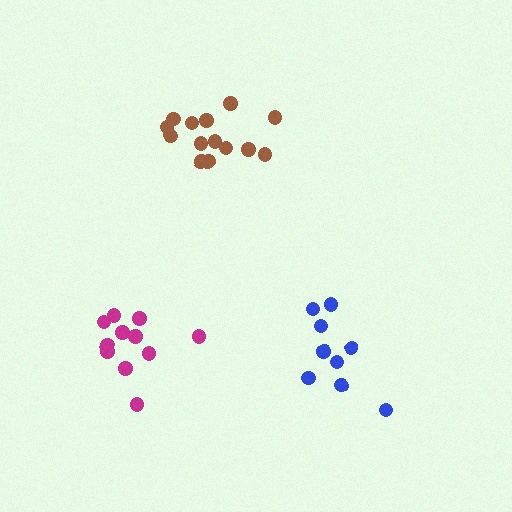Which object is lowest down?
The blue cluster is bottommost.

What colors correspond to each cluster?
The clusters are colored: blue, brown, magenta.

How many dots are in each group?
Group 1: 9 dots, Group 2: 14 dots, Group 3: 11 dots (34 total).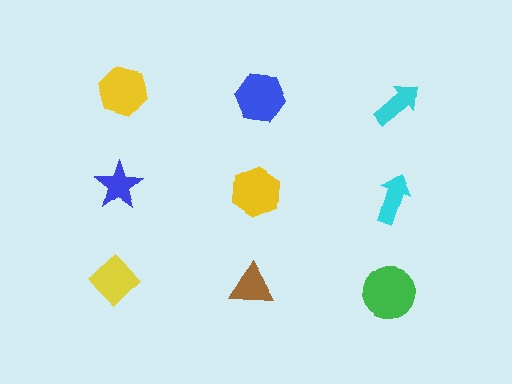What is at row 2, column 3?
A cyan arrow.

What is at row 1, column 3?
A cyan arrow.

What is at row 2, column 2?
A yellow hexagon.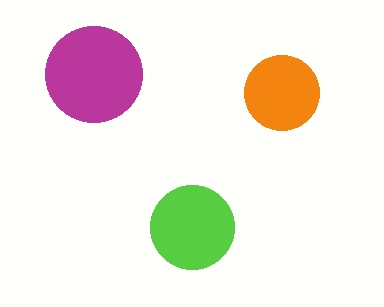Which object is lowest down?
The lime circle is bottommost.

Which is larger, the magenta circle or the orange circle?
The magenta one.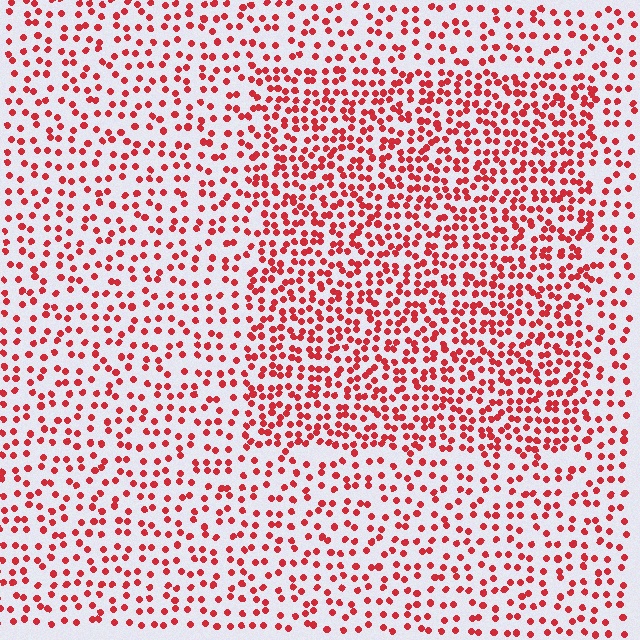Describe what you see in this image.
The image contains small red elements arranged at two different densities. A rectangle-shaped region is visible where the elements are more densely packed than the surrounding area.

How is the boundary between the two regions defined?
The boundary is defined by a change in element density (approximately 1.8x ratio). All elements are the same color, size, and shape.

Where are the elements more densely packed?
The elements are more densely packed inside the rectangle boundary.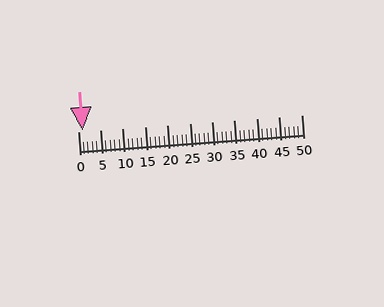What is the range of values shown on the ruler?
The ruler shows values from 0 to 50.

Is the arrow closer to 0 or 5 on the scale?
The arrow is closer to 0.